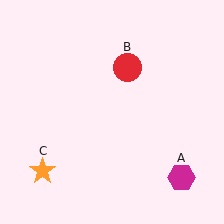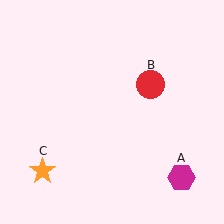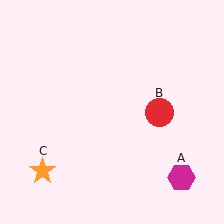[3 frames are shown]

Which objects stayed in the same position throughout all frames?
Magenta hexagon (object A) and orange star (object C) remained stationary.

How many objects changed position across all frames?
1 object changed position: red circle (object B).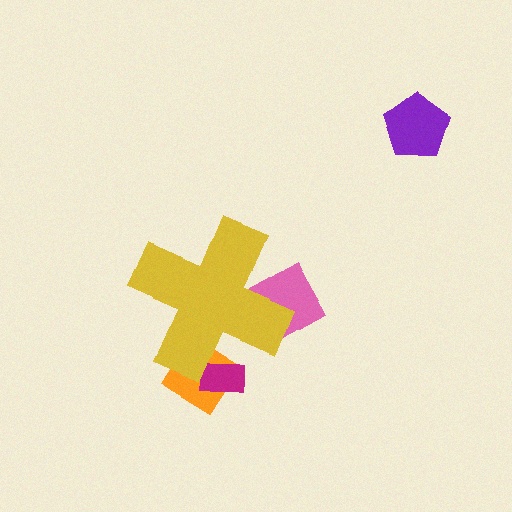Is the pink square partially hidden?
Yes, the pink square is partially hidden behind the yellow cross.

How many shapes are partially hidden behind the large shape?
3 shapes are partially hidden.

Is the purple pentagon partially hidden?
No, the purple pentagon is fully visible.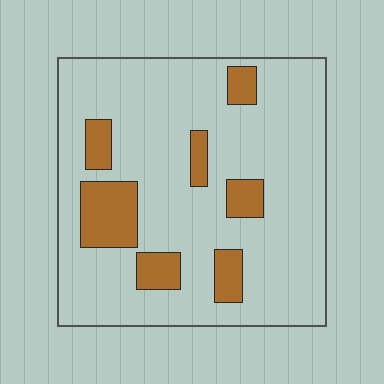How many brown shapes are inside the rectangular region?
7.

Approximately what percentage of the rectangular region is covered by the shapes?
Approximately 15%.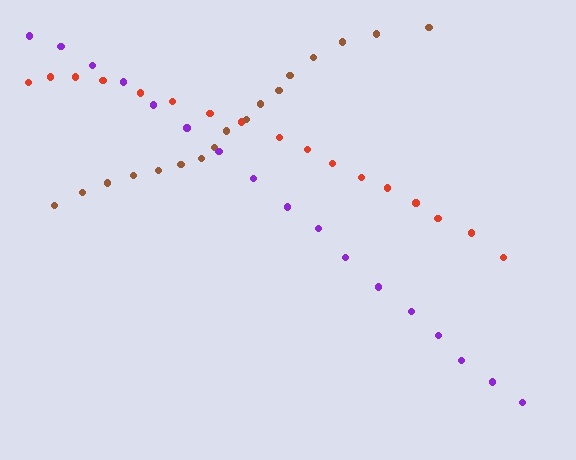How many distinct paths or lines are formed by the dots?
There are 3 distinct paths.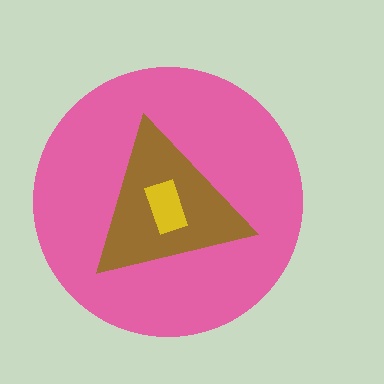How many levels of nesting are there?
3.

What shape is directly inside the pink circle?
The brown triangle.